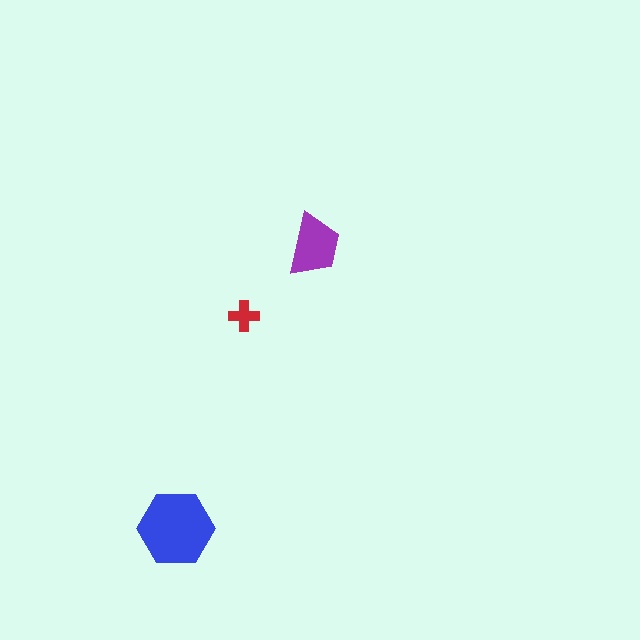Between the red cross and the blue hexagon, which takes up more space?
The blue hexagon.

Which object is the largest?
The blue hexagon.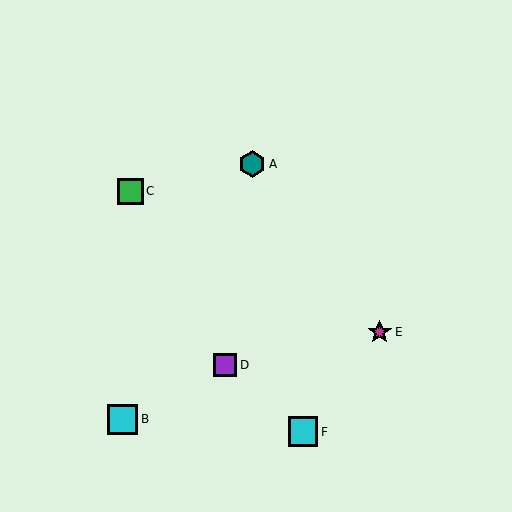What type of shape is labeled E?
Shape E is a magenta star.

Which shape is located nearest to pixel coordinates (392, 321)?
The magenta star (labeled E) at (380, 332) is nearest to that location.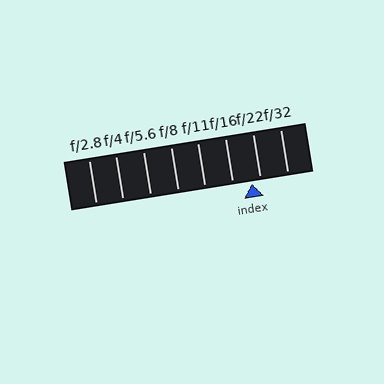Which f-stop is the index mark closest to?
The index mark is closest to f/22.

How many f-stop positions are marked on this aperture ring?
There are 8 f-stop positions marked.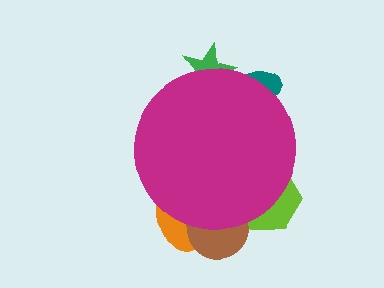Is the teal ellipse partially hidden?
Yes, the teal ellipse is partially hidden behind the magenta circle.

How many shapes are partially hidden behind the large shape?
5 shapes are partially hidden.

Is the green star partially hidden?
Yes, the green star is partially hidden behind the magenta circle.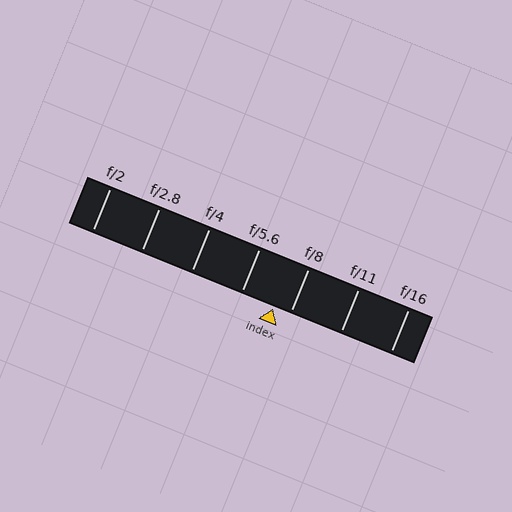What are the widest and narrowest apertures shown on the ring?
The widest aperture shown is f/2 and the narrowest is f/16.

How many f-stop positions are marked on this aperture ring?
There are 7 f-stop positions marked.